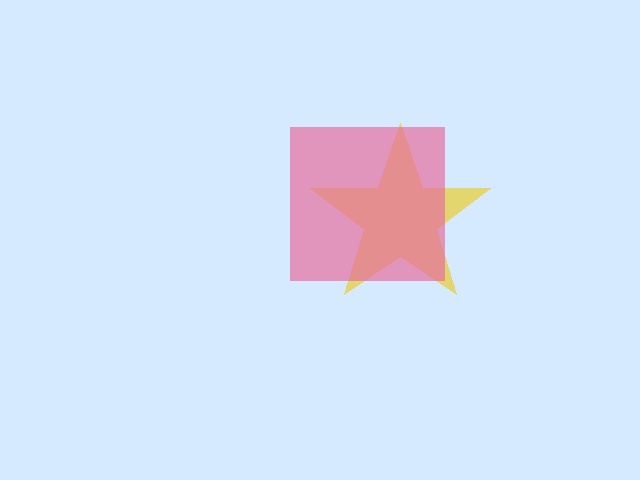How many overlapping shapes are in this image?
There are 2 overlapping shapes in the image.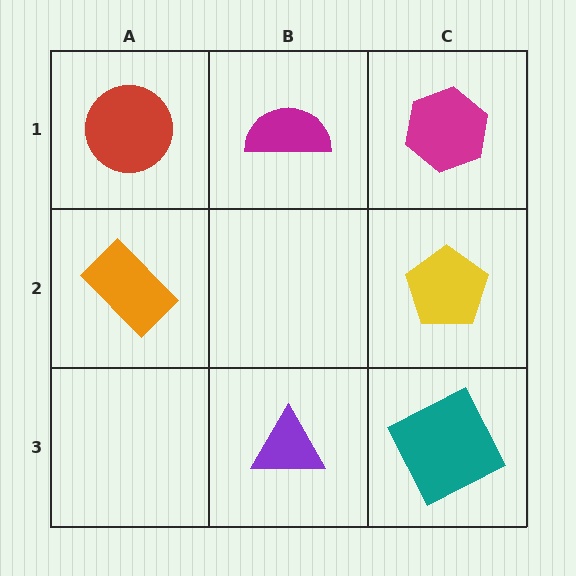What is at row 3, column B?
A purple triangle.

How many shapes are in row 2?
2 shapes.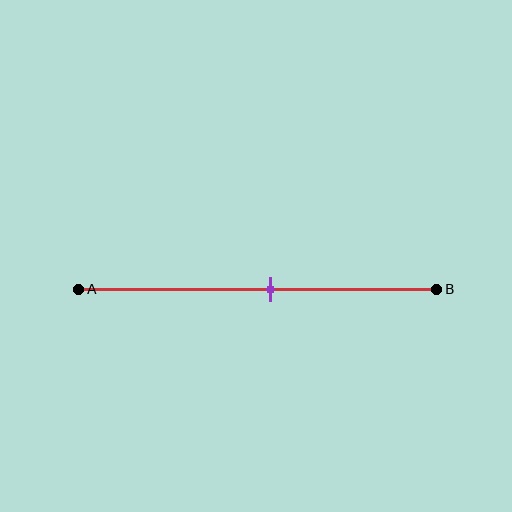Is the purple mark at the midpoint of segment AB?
No, the mark is at about 55% from A, not at the 50% midpoint.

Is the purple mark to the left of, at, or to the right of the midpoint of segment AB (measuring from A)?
The purple mark is to the right of the midpoint of segment AB.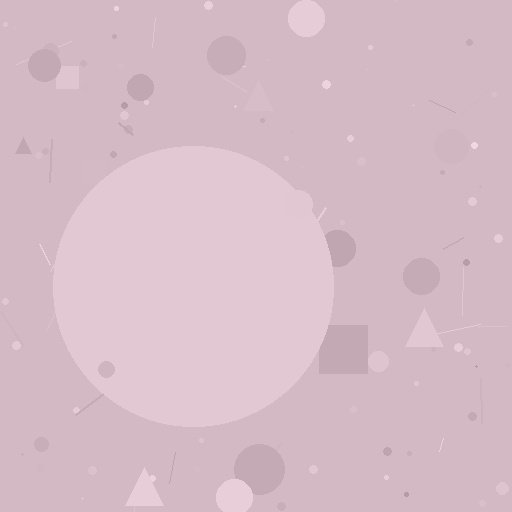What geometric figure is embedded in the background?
A circle is embedded in the background.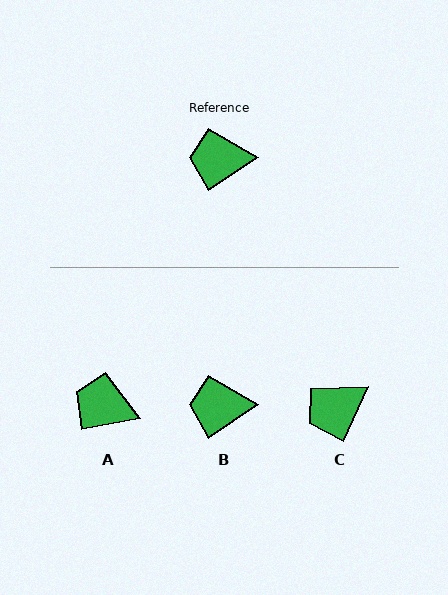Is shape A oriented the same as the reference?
No, it is off by about 23 degrees.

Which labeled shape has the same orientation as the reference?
B.